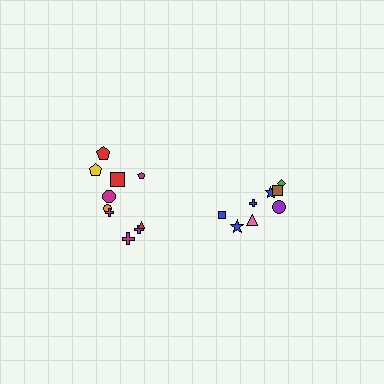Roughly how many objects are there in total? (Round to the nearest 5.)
Roughly 20 objects in total.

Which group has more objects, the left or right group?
The left group.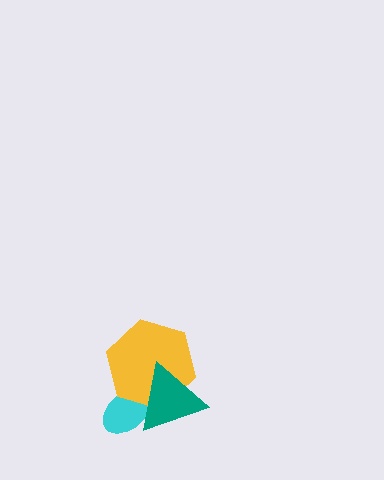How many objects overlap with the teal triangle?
2 objects overlap with the teal triangle.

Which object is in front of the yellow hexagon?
The teal triangle is in front of the yellow hexagon.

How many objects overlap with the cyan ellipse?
2 objects overlap with the cyan ellipse.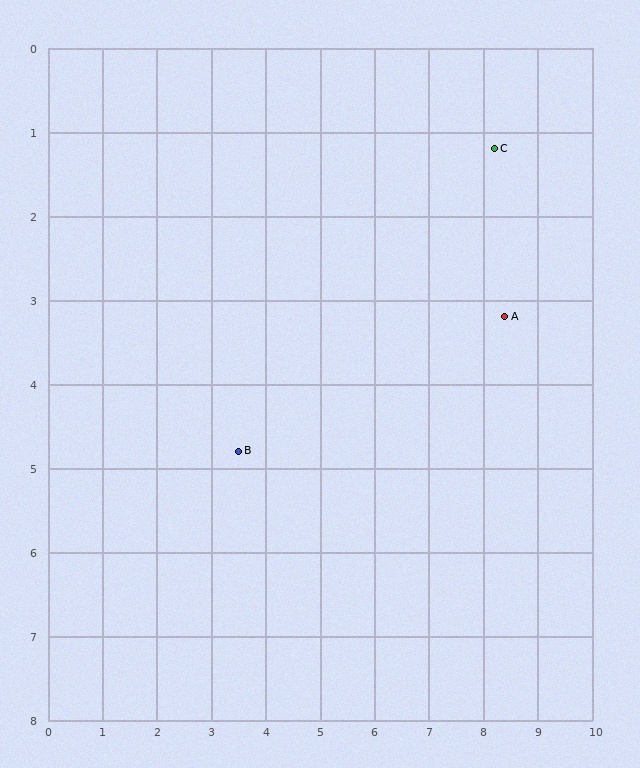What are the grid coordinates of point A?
Point A is at approximately (8.4, 3.2).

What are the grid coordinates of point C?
Point C is at approximately (8.2, 1.2).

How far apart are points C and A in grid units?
Points C and A are about 2.0 grid units apart.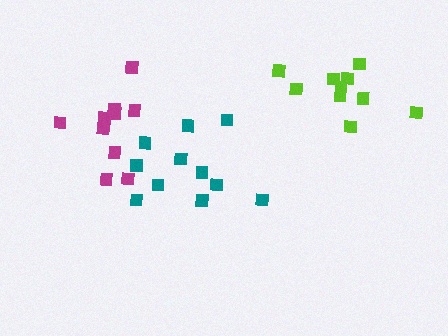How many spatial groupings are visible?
There are 3 spatial groupings.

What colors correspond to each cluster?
The clusters are colored: magenta, teal, lime.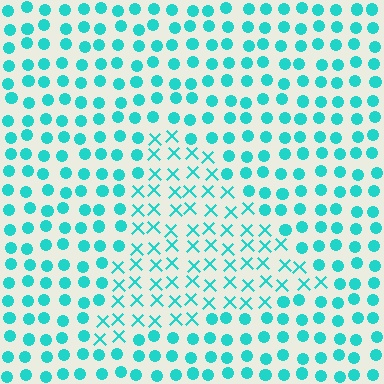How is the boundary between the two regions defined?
The boundary is defined by a change in element shape: X marks inside vs. circles outside. All elements share the same color and spacing.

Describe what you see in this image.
The image is filled with small cyan elements arranged in a uniform grid. A triangle-shaped region contains X marks, while the surrounding area contains circles. The boundary is defined purely by the change in element shape.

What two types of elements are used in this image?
The image uses X marks inside the triangle region and circles outside it.